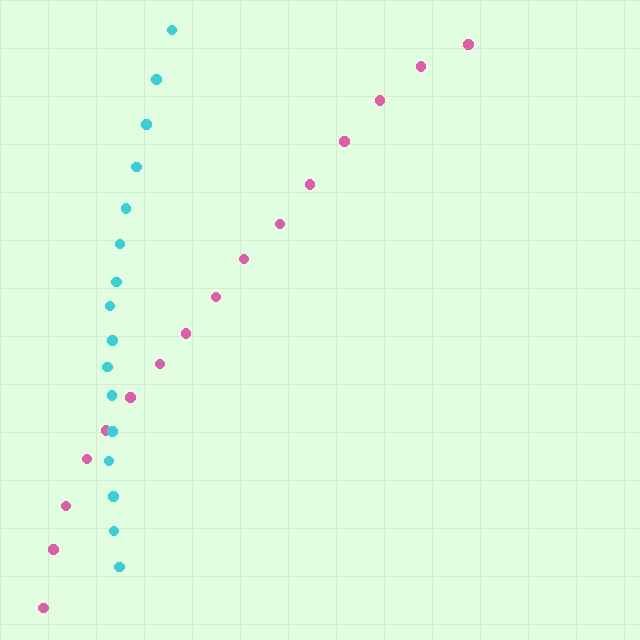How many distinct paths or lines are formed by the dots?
There are 2 distinct paths.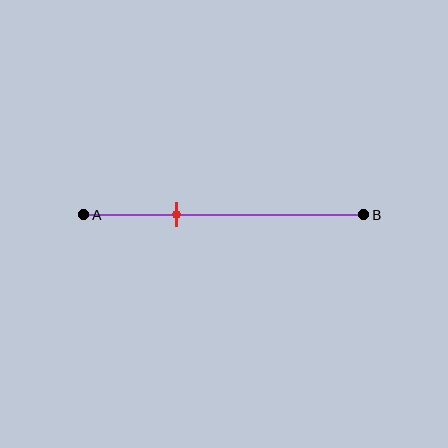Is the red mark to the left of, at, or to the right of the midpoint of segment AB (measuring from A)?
The red mark is to the left of the midpoint of segment AB.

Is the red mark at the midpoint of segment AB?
No, the mark is at about 35% from A, not at the 50% midpoint.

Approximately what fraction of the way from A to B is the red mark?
The red mark is approximately 35% of the way from A to B.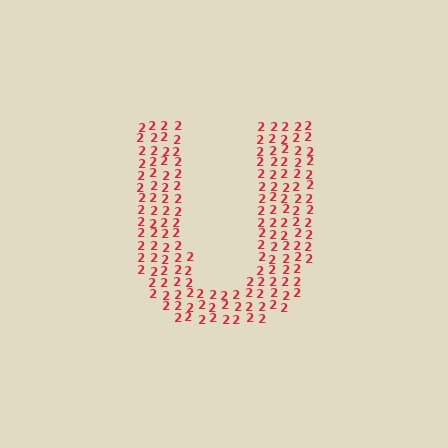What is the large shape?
The large shape is the letter U.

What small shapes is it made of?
It is made of small digit 2's.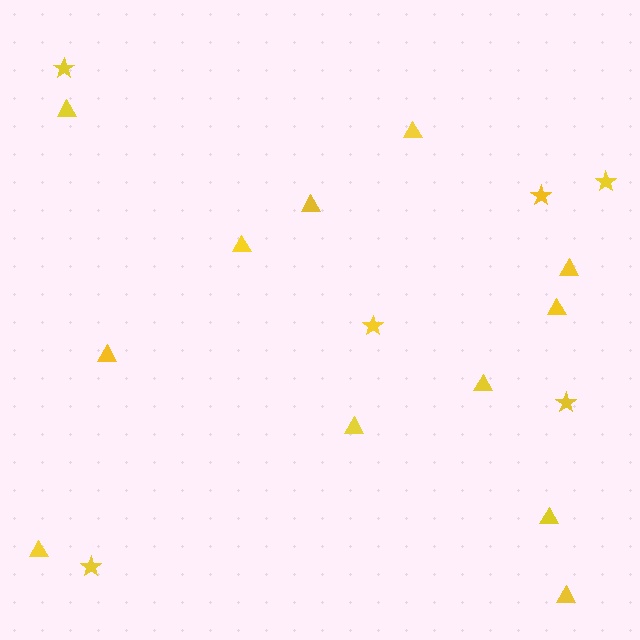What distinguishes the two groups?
There are 2 groups: one group of triangles (12) and one group of stars (6).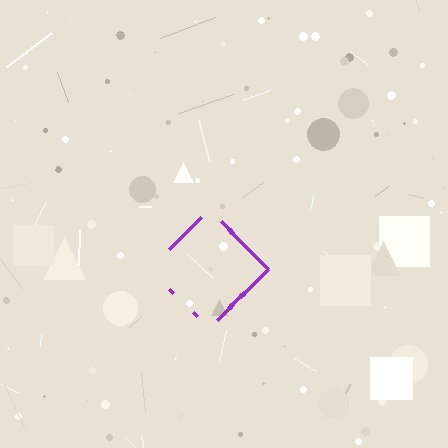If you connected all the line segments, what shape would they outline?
They would outline a diamond.